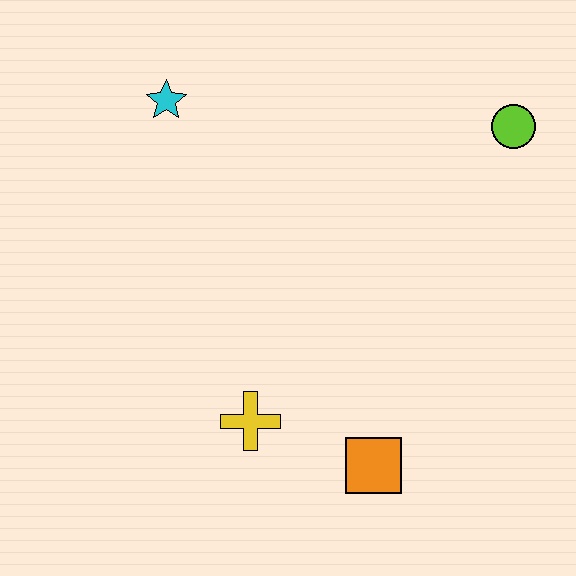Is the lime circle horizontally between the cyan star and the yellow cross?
No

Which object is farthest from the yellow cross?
The lime circle is farthest from the yellow cross.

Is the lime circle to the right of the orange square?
Yes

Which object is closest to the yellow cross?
The orange square is closest to the yellow cross.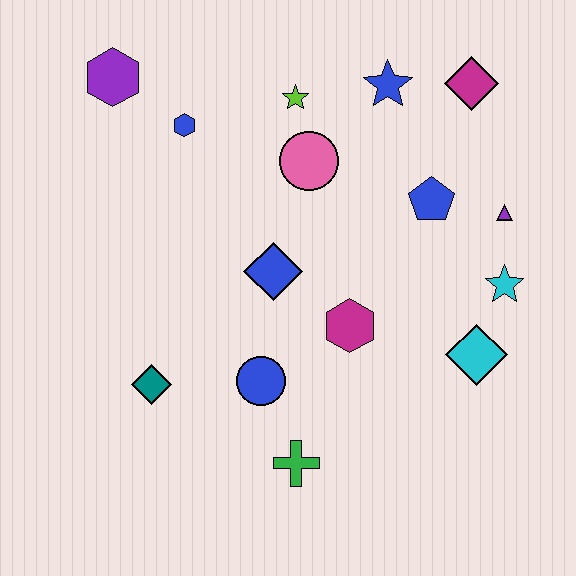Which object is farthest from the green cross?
The purple hexagon is farthest from the green cross.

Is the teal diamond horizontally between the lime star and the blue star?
No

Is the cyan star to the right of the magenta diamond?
Yes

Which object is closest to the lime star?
The pink circle is closest to the lime star.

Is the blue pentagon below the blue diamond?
No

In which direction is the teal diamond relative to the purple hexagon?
The teal diamond is below the purple hexagon.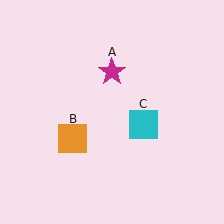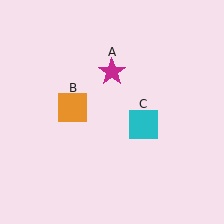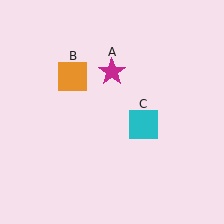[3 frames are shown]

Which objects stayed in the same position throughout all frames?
Magenta star (object A) and cyan square (object C) remained stationary.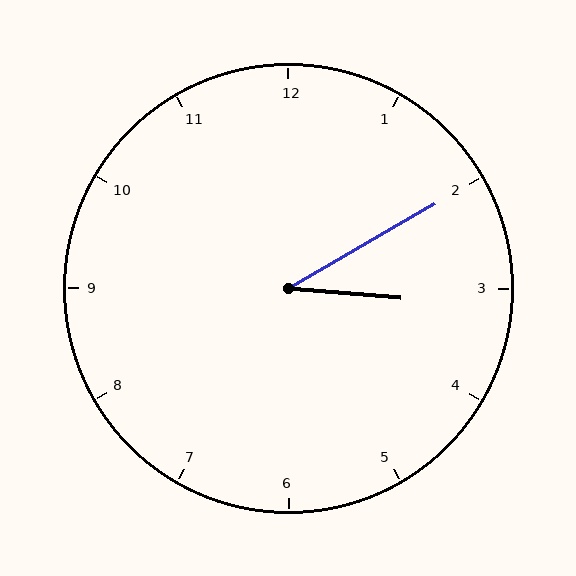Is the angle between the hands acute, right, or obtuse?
It is acute.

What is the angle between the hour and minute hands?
Approximately 35 degrees.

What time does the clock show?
3:10.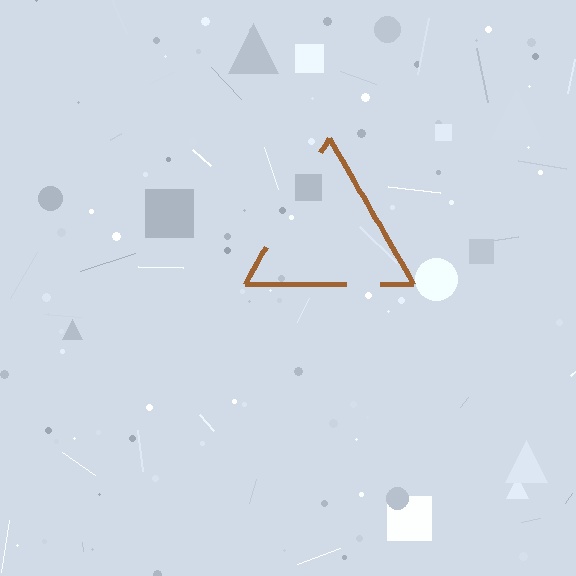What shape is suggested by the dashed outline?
The dashed outline suggests a triangle.